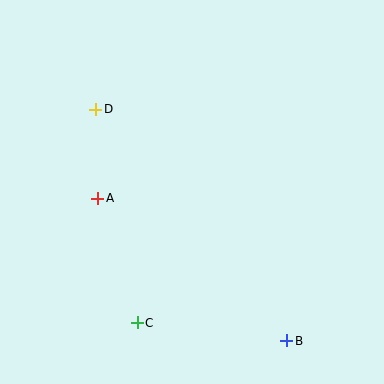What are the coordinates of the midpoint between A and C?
The midpoint between A and C is at (117, 260).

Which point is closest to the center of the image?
Point A at (98, 198) is closest to the center.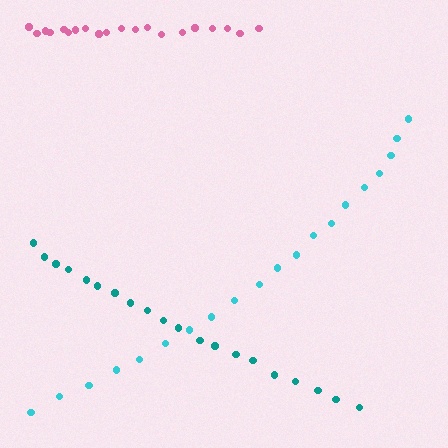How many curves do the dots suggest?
There are 3 distinct paths.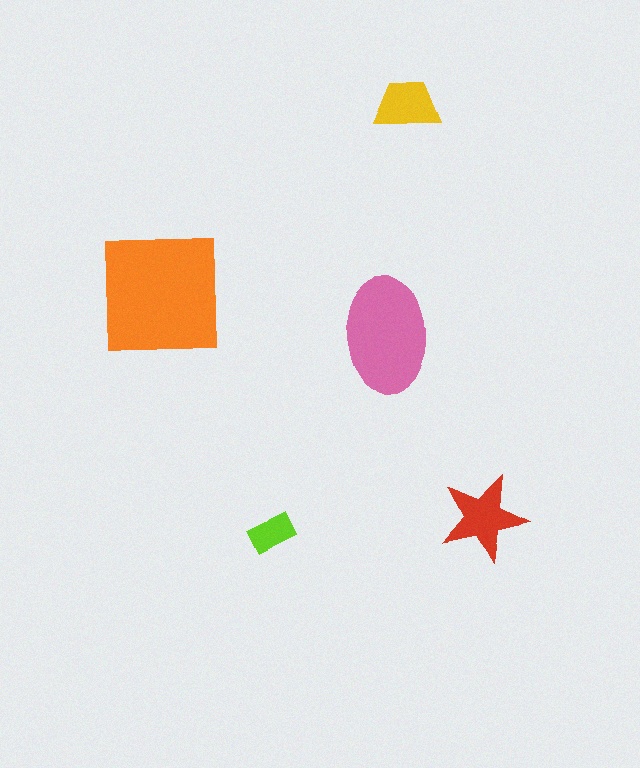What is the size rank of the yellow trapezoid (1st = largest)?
4th.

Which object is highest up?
The yellow trapezoid is topmost.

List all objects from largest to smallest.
The orange square, the pink ellipse, the red star, the yellow trapezoid, the lime rectangle.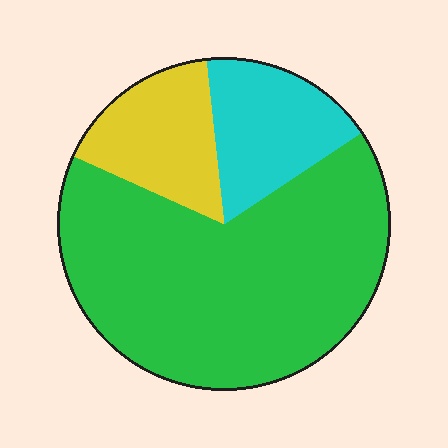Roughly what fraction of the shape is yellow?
Yellow takes up about one sixth (1/6) of the shape.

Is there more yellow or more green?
Green.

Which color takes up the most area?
Green, at roughly 65%.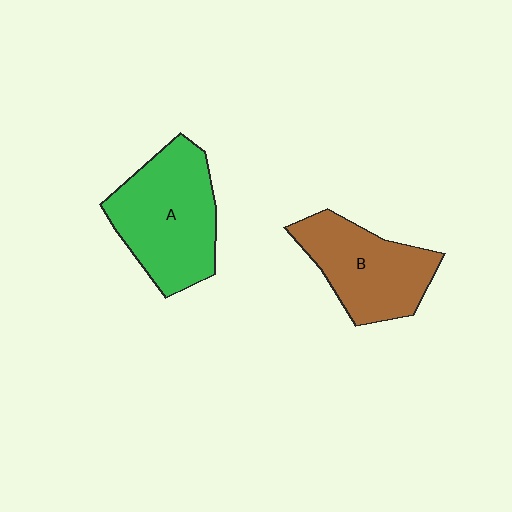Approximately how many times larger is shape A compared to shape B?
Approximately 1.2 times.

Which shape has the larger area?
Shape A (green).